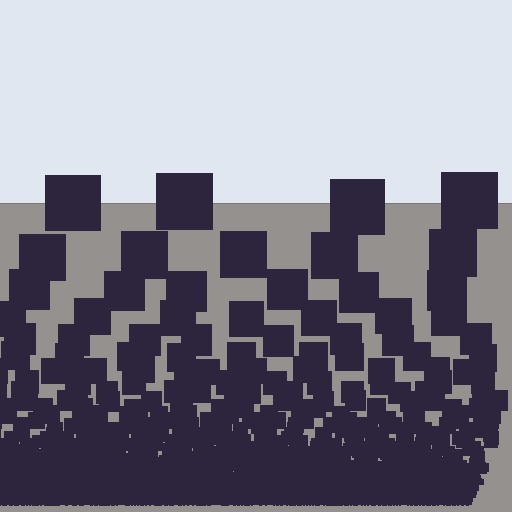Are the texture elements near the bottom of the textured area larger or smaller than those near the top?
Smaller. The gradient is inverted — elements near the bottom are smaller and denser.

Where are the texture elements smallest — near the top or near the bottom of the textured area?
Near the bottom.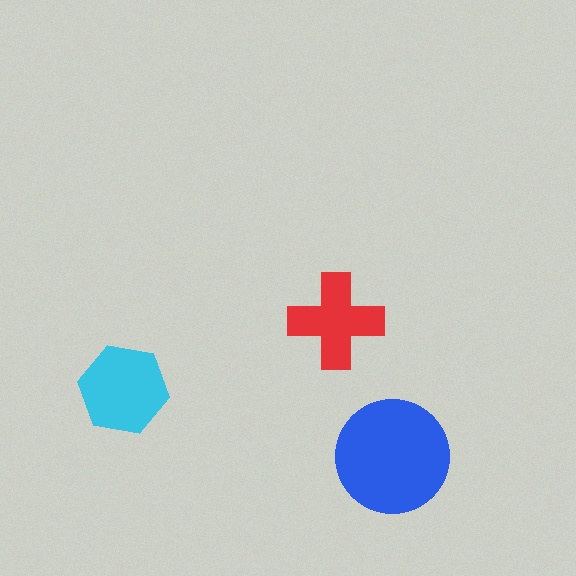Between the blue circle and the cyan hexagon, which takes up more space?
The blue circle.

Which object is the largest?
The blue circle.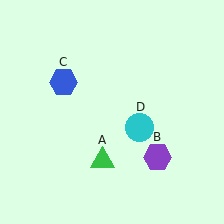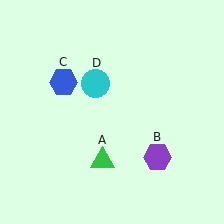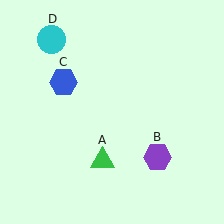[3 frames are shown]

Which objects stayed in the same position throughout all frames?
Green triangle (object A) and purple hexagon (object B) and blue hexagon (object C) remained stationary.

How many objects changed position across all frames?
1 object changed position: cyan circle (object D).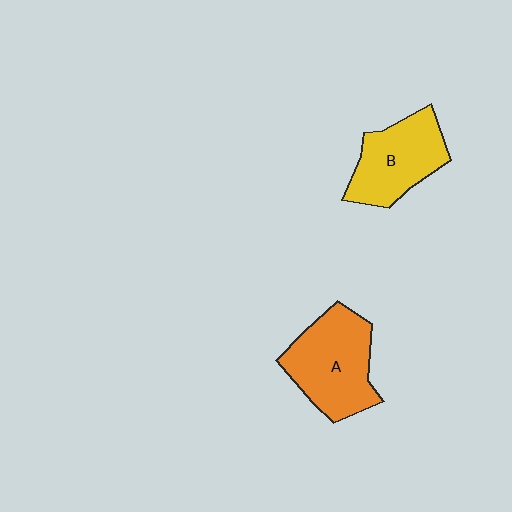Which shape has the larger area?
Shape A (orange).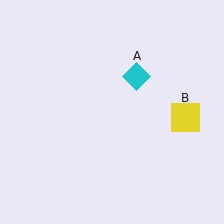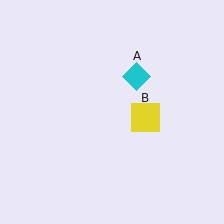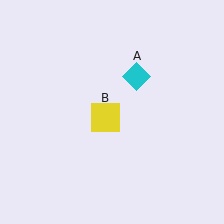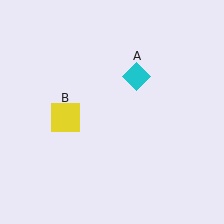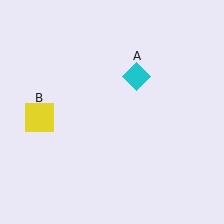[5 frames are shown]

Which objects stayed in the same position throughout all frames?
Cyan diamond (object A) remained stationary.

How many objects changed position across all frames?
1 object changed position: yellow square (object B).